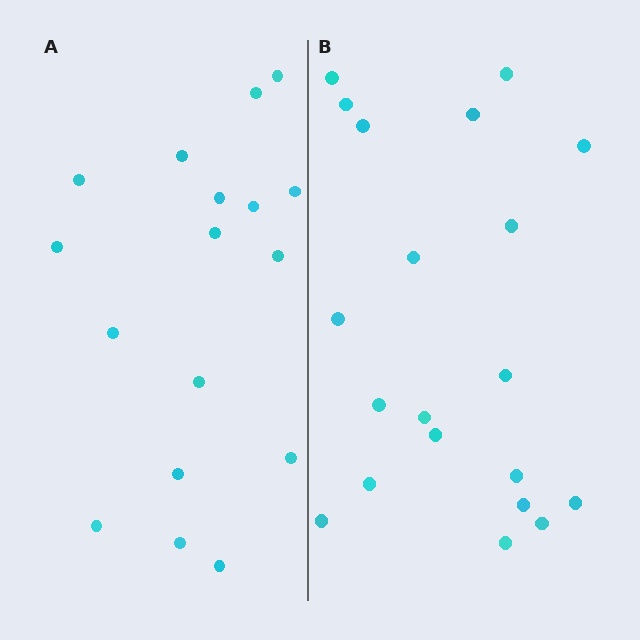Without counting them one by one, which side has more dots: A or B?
Region B (the right region) has more dots.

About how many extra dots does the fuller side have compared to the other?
Region B has just a few more — roughly 2 or 3 more dots than region A.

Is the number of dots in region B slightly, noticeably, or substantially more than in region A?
Region B has only slightly more — the two regions are fairly close. The ratio is roughly 1.2 to 1.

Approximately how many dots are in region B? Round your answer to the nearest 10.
About 20 dots.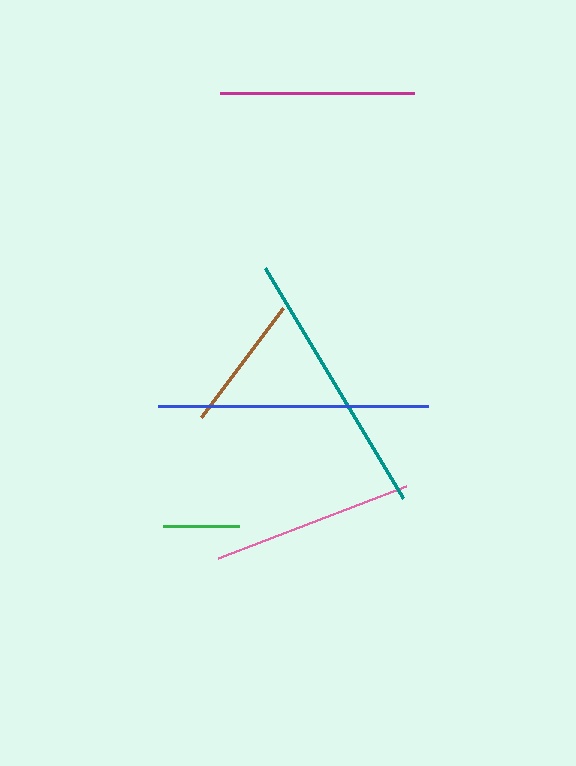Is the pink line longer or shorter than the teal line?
The teal line is longer than the pink line.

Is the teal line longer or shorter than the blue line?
The blue line is longer than the teal line.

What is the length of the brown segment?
The brown segment is approximately 137 pixels long.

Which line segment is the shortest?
The green line is the shortest at approximately 76 pixels.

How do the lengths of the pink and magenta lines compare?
The pink and magenta lines are approximately the same length.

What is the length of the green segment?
The green segment is approximately 76 pixels long.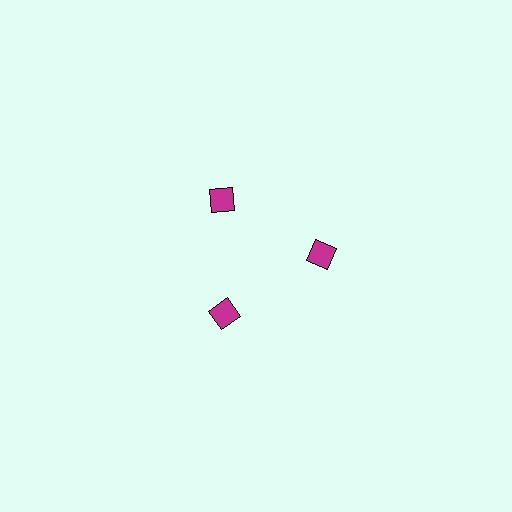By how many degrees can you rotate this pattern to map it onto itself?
The pattern maps onto itself every 120 degrees of rotation.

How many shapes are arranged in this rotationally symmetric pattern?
There are 3 shapes, arranged in 3 groups of 1.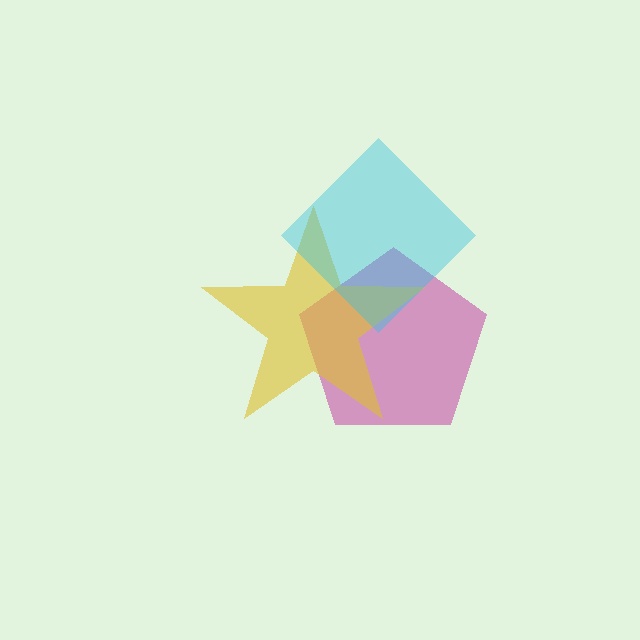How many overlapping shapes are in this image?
There are 3 overlapping shapes in the image.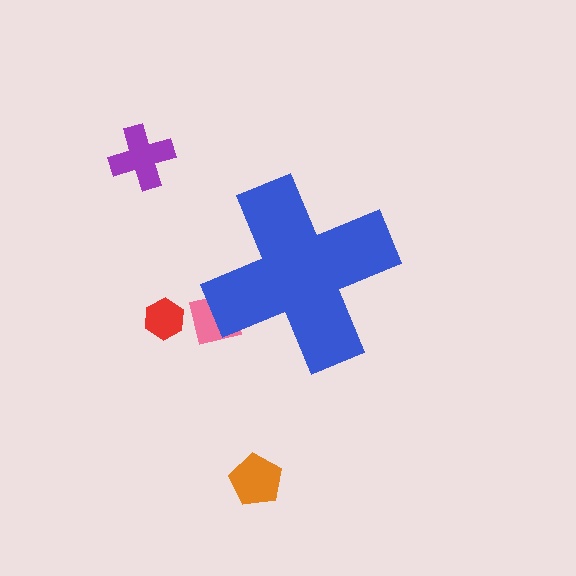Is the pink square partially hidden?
Yes, the pink square is partially hidden behind the blue cross.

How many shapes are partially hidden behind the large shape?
1 shape is partially hidden.